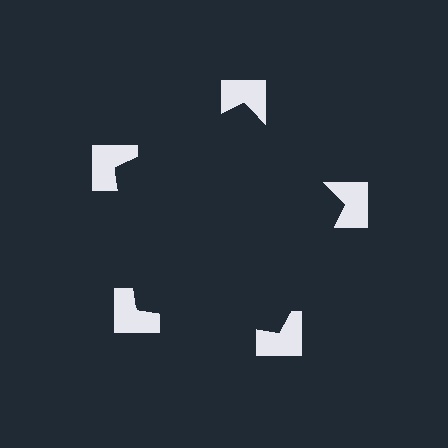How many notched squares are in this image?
There are 5 — one at each vertex of the illusory pentagon.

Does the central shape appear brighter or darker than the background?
It typically appears slightly darker than the background, even though no actual brightness change is drawn.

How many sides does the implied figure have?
5 sides.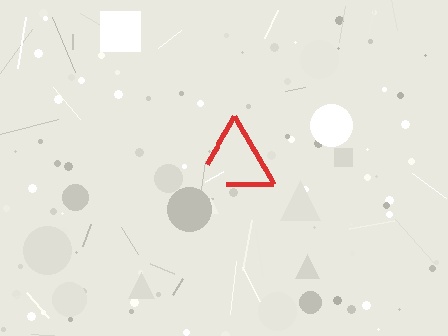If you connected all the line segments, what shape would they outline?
They would outline a triangle.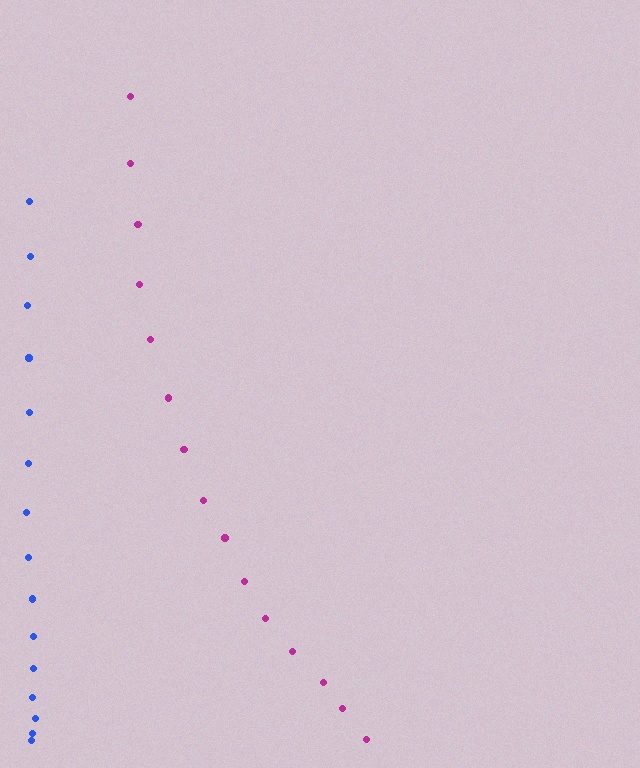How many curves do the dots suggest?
There are 2 distinct paths.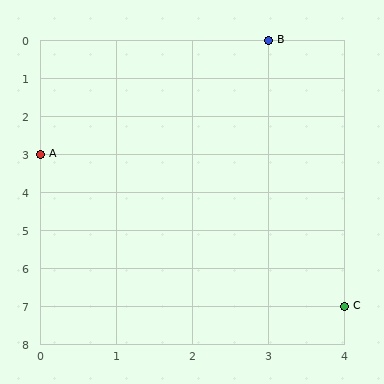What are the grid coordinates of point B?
Point B is at grid coordinates (3, 0).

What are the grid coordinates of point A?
Point A is at grid coordinates (0, 3).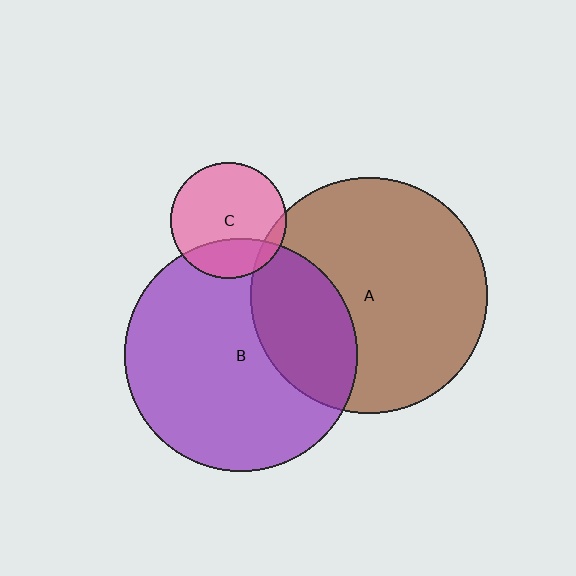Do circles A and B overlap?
Yes.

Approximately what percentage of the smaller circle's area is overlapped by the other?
Approximately 30%.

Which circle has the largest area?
Circle A (brown).